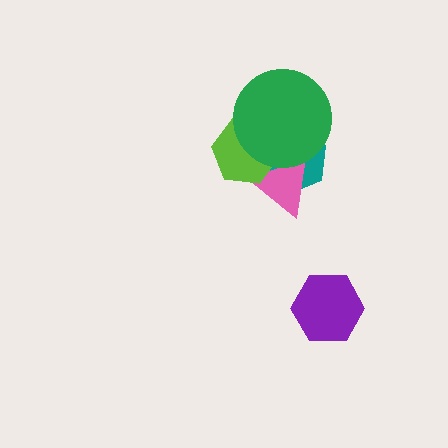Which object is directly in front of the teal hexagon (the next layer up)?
The pink triangle is directly in front of the teal hexagon.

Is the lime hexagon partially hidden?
Yes, it is partially covered by another shape.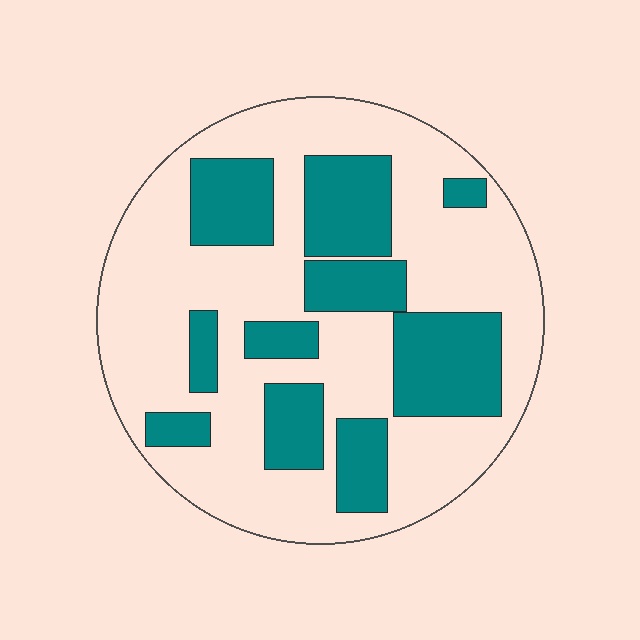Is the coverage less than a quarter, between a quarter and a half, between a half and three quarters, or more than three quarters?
Between a quarter and a half.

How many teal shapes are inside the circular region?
10.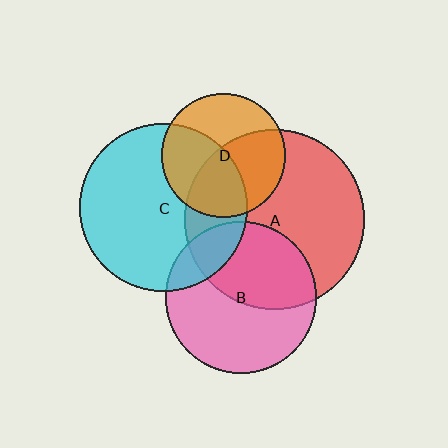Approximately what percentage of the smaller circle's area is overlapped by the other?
Approximately 45%.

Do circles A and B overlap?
Yes.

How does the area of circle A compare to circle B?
Approximately 1.4 times.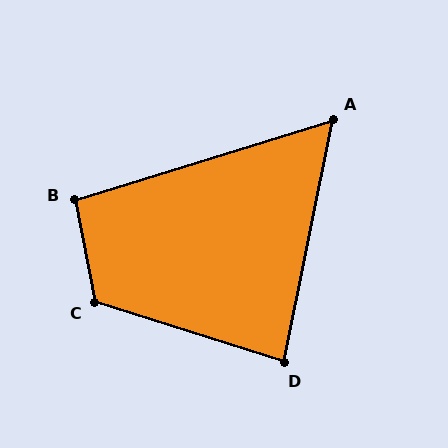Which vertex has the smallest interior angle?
A, at approximately 61 degrees.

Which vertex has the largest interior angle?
C, at approximately 119 degrees.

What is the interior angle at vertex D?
Approximately 84 degrees (acute).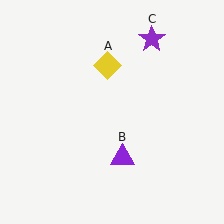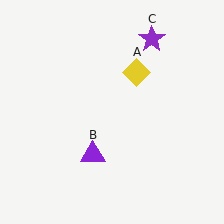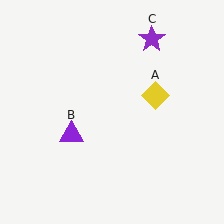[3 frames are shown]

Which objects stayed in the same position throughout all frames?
Purple star (object C) remained stationary.